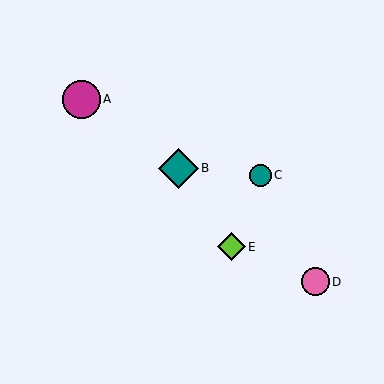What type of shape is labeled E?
Shape E is a lime diamond.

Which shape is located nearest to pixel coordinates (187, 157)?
The teal diamond (labeled B) at (178, 168) is nearest to that location.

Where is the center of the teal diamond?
The center of the teal diamond is at (178, 168).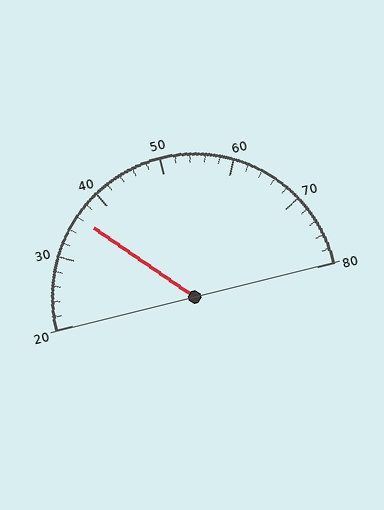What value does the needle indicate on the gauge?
The needle indicates approximately 36.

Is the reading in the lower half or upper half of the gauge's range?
The reading is in the lower half of the range (20 to 80).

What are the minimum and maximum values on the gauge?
The gauge ranges from 20 to 80.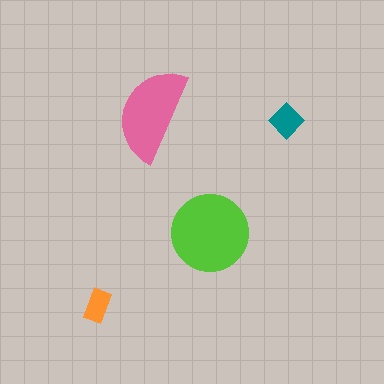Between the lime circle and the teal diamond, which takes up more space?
The lime circle.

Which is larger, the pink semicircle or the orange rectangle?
The pink semicircle.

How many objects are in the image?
There are 4 objects in the image.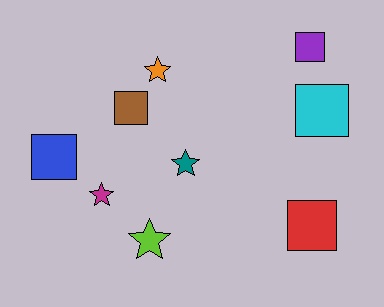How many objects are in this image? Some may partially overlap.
There are 9 objects.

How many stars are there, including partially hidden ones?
There are 4 stars.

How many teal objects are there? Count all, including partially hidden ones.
There is 1 teal object.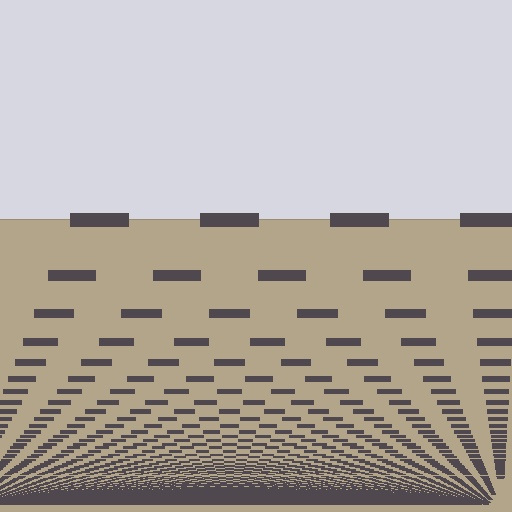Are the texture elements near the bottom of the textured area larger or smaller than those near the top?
Smaller. The gradient is inverted — elements near the bottom are smaller and denser.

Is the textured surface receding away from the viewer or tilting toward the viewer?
The surface appears to tilt toward the viewer. Texture elements get larger and sparser toward the top.